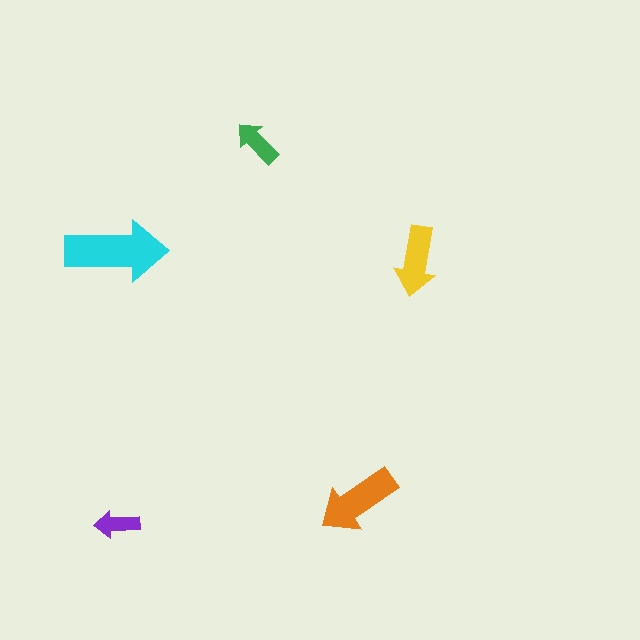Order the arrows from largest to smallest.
the cyan one, the orange one, the yellow one, the green one, the purple one.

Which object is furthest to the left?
The cyan arrow is leftmost.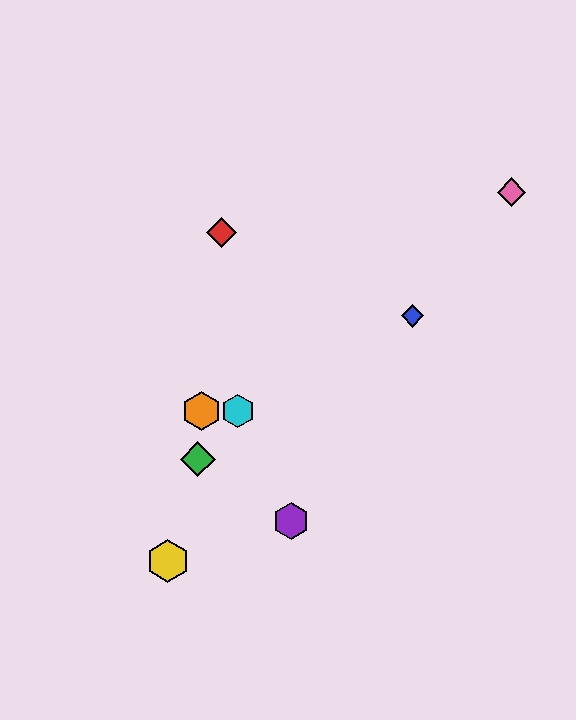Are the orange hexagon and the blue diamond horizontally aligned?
No, the orange hexagon is at y≈411 and the blue diamond is at y≈316.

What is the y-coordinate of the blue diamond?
The blue diamond is at y≈316.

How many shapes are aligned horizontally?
2 shapes (the orange hexagon, the cyan hexagon) are aligned horizontally.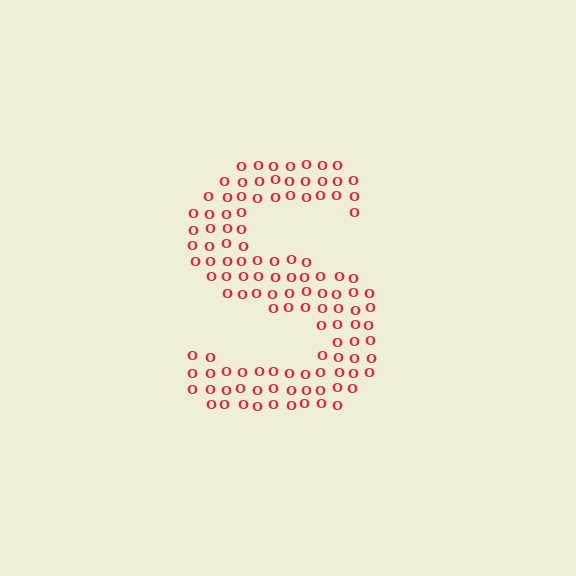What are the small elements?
The small elements are letter O's.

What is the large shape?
The large shape is the letter S.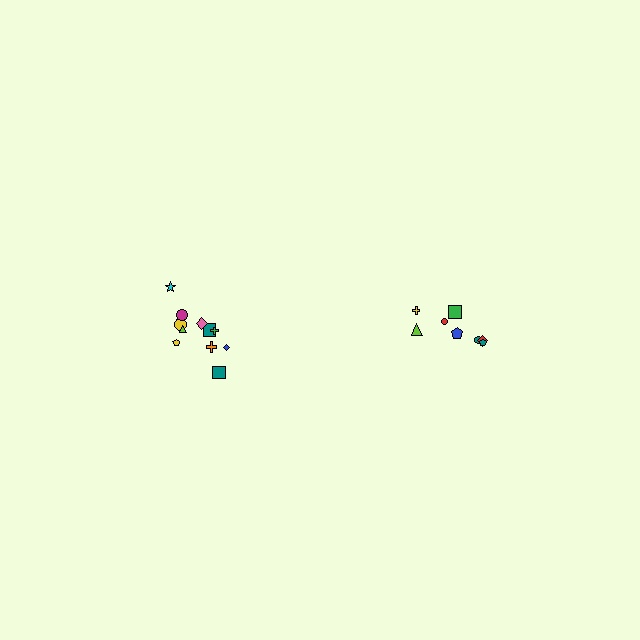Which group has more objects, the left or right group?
The left group.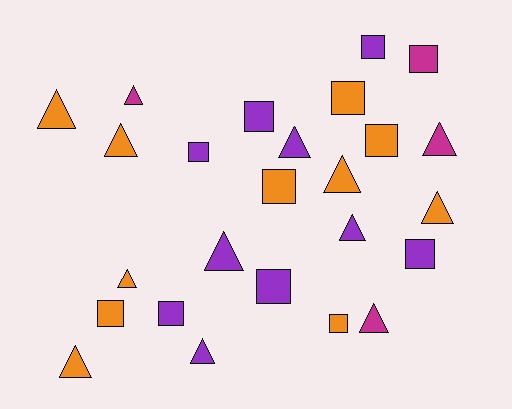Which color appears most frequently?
Orange, with 11 objects.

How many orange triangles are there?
There are 6 orange triangles.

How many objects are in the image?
There are 25 objects.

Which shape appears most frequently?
Triangle, with 13 objects.